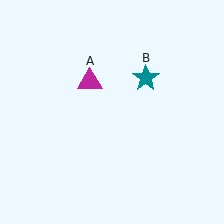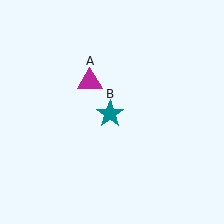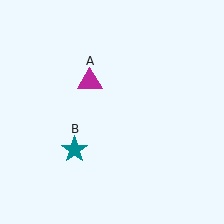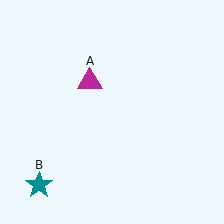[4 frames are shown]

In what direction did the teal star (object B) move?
The teal star (object B) moved down and to the left.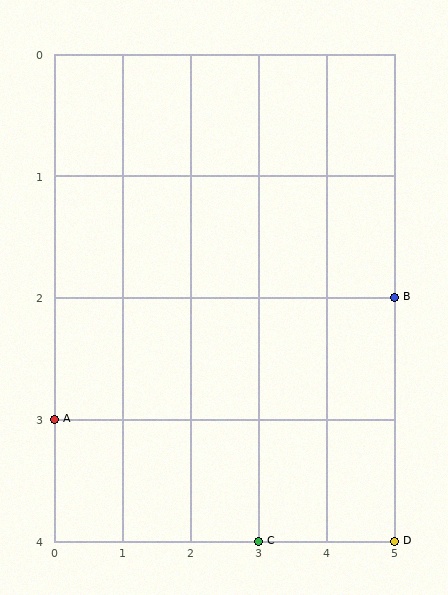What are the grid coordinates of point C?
Point C is at grid coordinates (3, 4).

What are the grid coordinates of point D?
Point D is at grid coordinates (5, 4).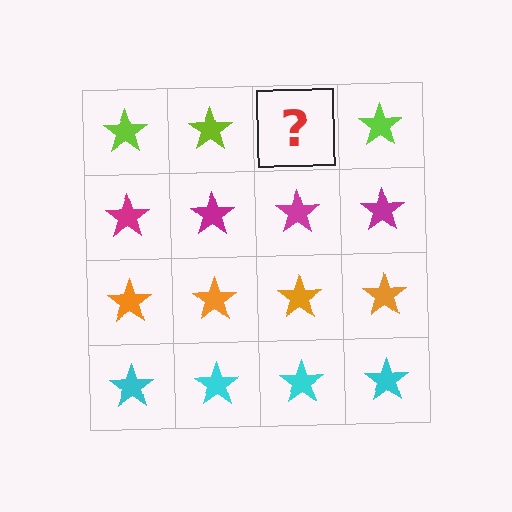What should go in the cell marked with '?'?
The missing cell should contain a lime star.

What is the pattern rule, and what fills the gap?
The rule is that each row has a consistent color. The gap should be filled with a lime star.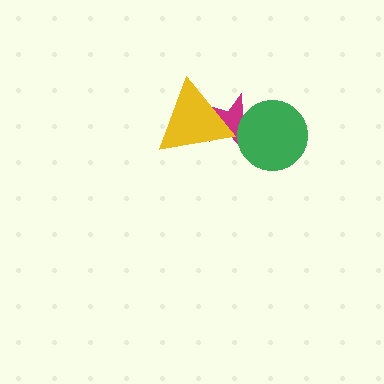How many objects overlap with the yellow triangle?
1 object overlaps with the yellow triangle.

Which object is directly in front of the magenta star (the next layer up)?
The yellow triangle is directly in front of the magenta star.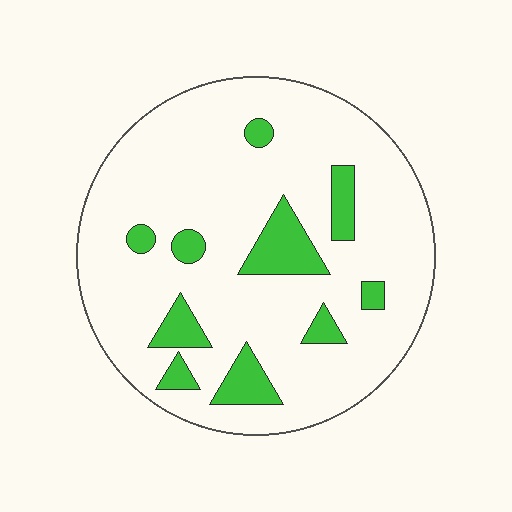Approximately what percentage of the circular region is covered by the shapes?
Approximately 15%.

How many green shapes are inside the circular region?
10.